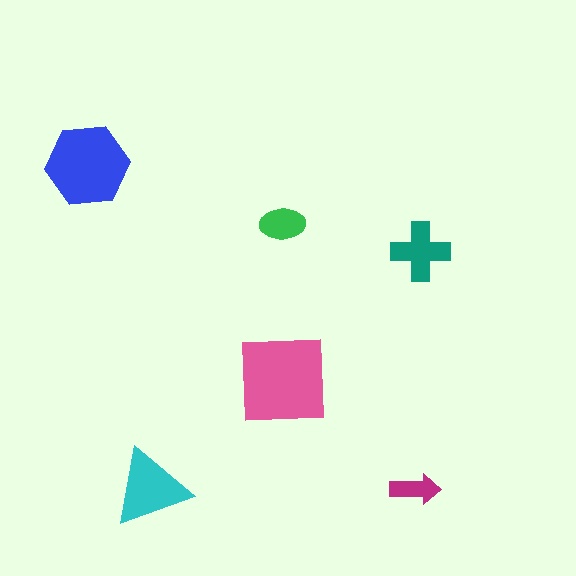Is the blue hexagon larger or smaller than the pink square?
Smaller.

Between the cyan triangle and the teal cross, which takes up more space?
The cyan triangle.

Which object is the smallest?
The magenta arrow.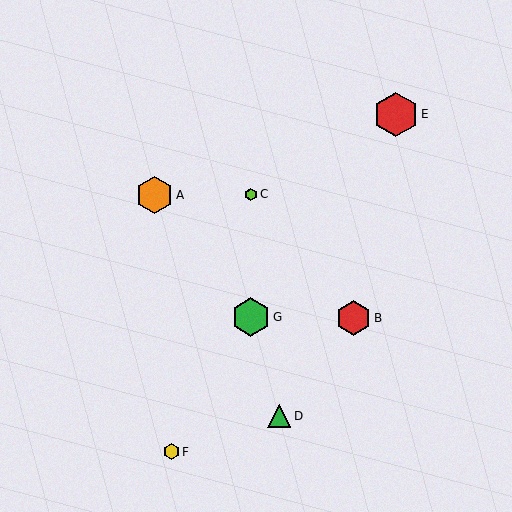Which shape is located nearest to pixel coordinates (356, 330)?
The red hexagon (labeled B) at (354, 318) is nearest to that location.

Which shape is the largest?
The red hexagon (labeled E) is the largest.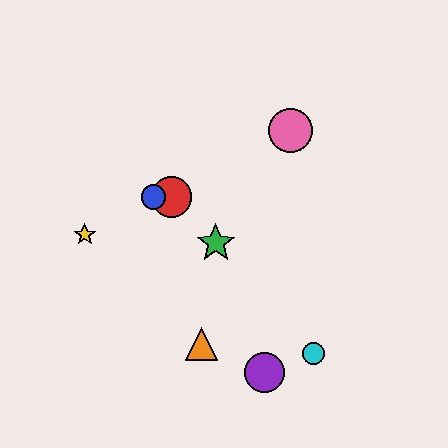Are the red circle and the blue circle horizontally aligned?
Yes, both are at y≈197.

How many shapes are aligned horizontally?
2 shapes (the red circle, the blue circle) are aligned horizontally.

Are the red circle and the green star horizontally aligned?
No, the red circle is at y≈197 and the green star is at y≈243.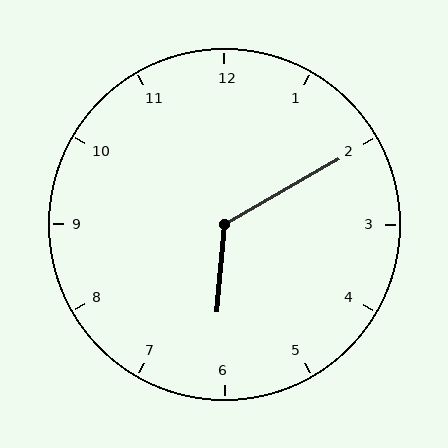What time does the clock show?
6:10.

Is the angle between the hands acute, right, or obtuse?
It is obtuse.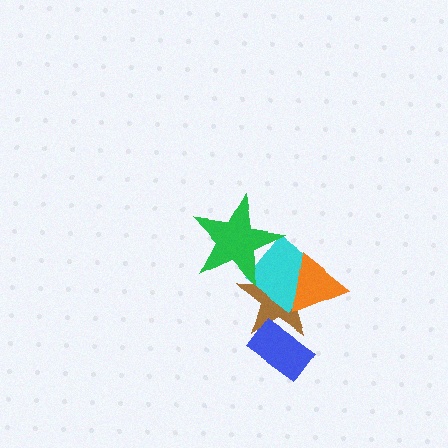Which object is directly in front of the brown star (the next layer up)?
The cyan diamond is directly in front of the brown star.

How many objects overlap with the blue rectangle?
1 object overlaps with the blue rectangle.